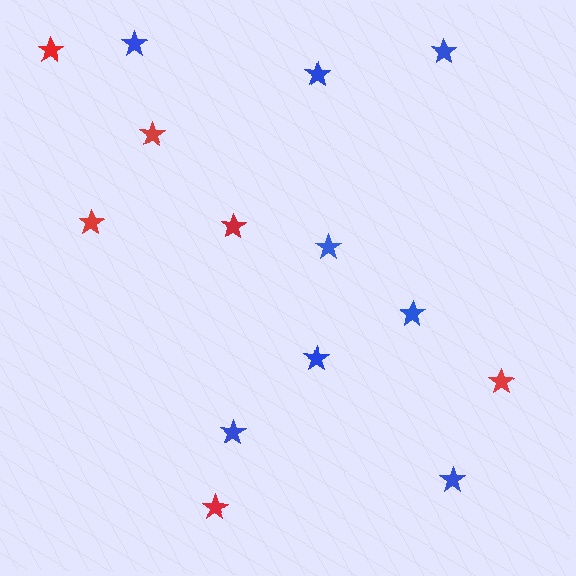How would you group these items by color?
There are 2 groups: one group of blue stars (8) and one group of red stars (6).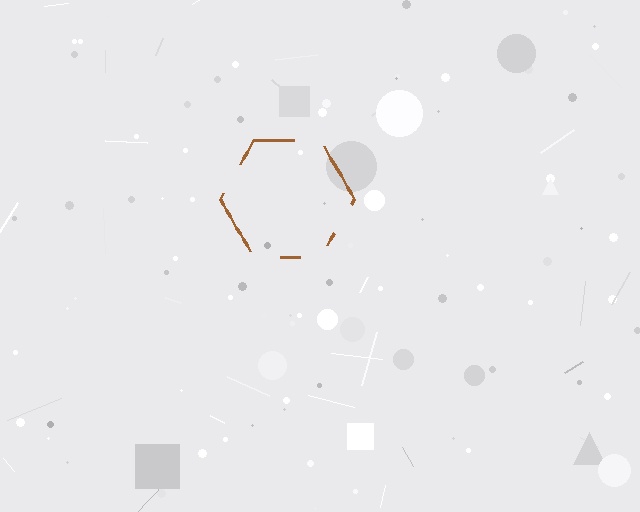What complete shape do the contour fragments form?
The contour fragments form a hexagon.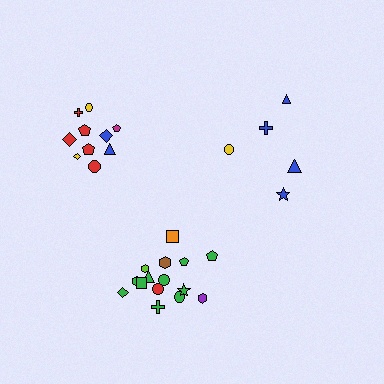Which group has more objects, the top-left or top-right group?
The top-left group.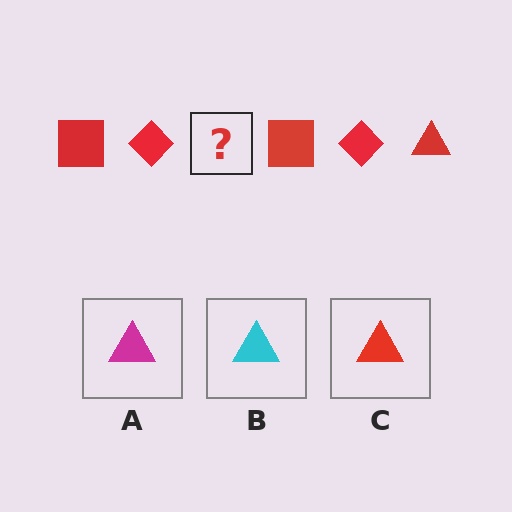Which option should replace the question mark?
Option C.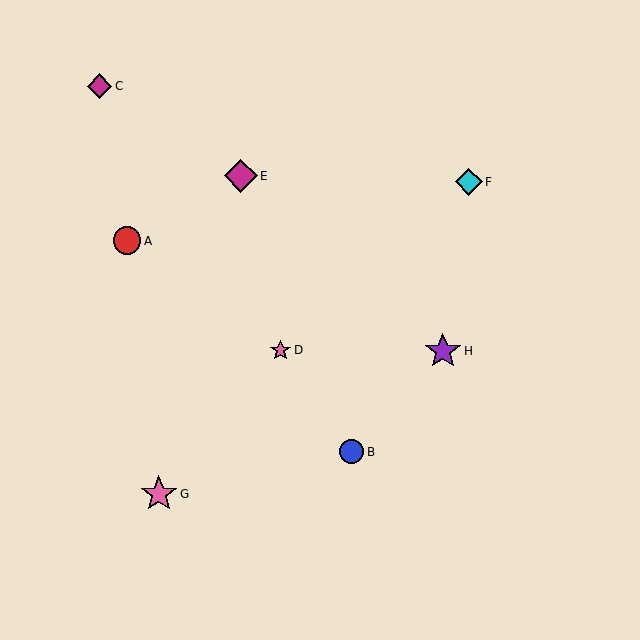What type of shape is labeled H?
Shape H is a purple star.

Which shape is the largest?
The pink star (labeled G) is the largest.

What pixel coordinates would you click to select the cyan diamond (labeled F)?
Click at (469, 182) to select the cyan diamond F.